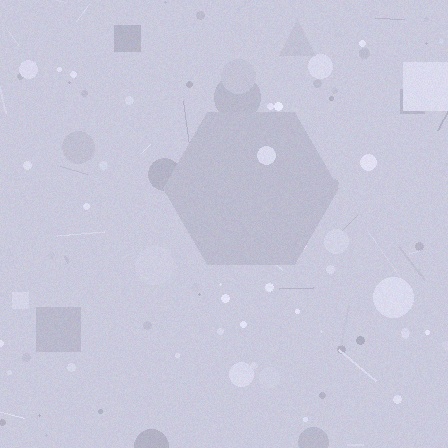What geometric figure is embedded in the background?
A hexagon is embedded in the background.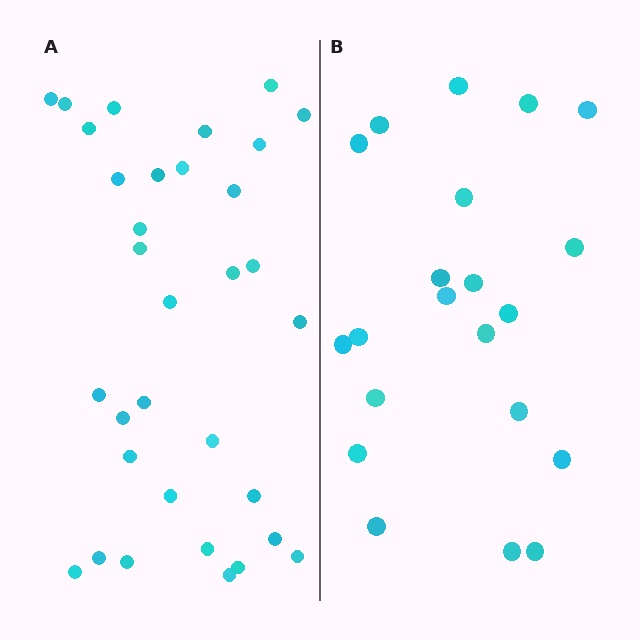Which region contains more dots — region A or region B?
Region A (the left region) has more dots.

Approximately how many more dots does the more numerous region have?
Region A has roughly 12 or so more dots than region B.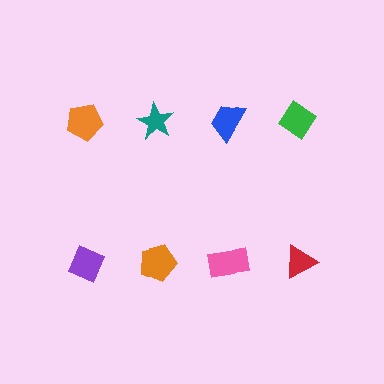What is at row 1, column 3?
A blue trapezoid.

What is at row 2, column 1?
A purple diamond.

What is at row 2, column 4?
A red triangle.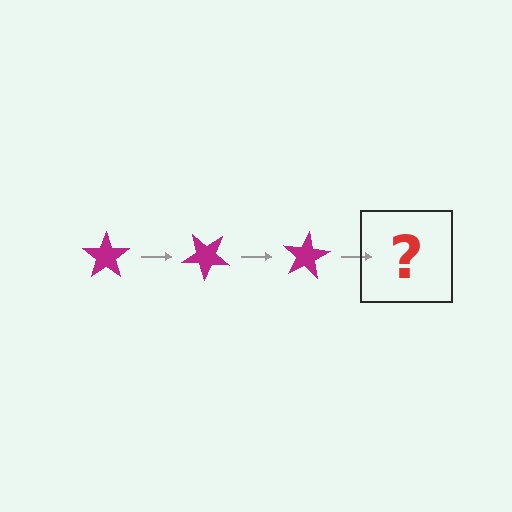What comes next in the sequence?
The next element should be a magenta star rotated 120 degrees.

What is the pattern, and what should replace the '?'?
The pattern is that the star rotates 40 degrees each step. The '?' should be a magenta star rotated 120 degrees.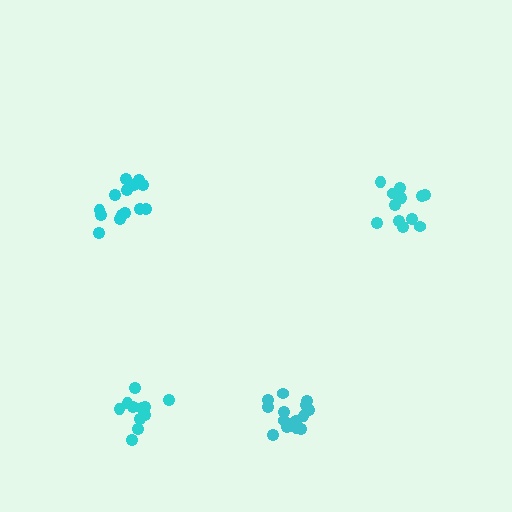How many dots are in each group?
Group 1: 14 dots, Group 2: 16 dots, Group 3: 11 dots, Group 4: 13 dots (54 total).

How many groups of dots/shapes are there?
There are 4 groups.